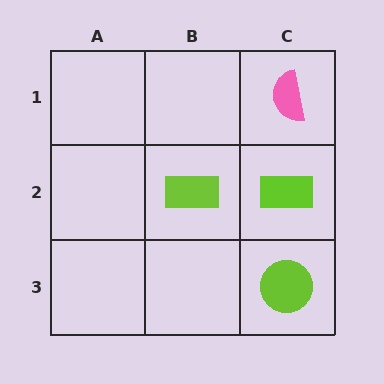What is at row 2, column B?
A lime rectangle.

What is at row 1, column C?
A pink semicircle.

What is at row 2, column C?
A lime rectangle.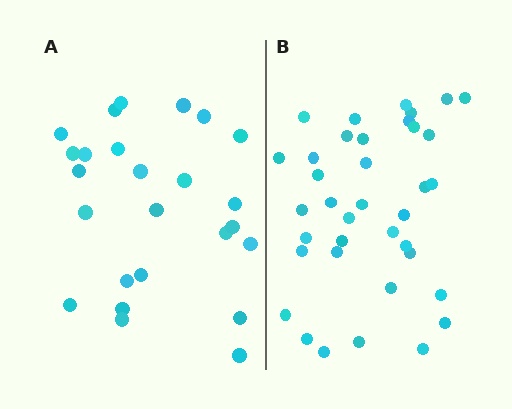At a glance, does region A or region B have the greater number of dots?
Region B (the right region) has more dots.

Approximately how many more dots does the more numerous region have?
Region B has roughly 12 or so more dots than region A.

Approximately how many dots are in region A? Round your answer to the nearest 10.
About 20 dots. (The exact count is 25, which rounds to 20.)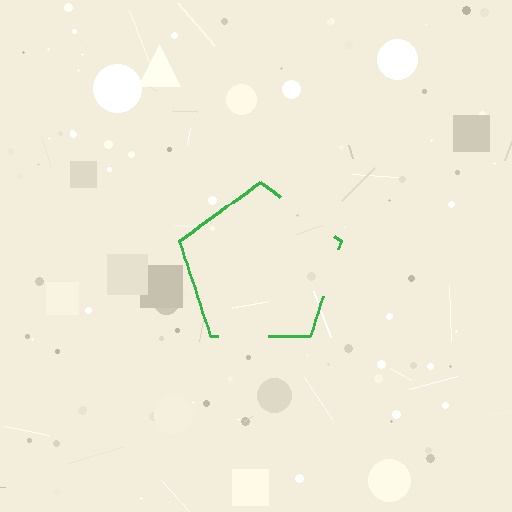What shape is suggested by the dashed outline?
The dashed outline suggests a pentagon.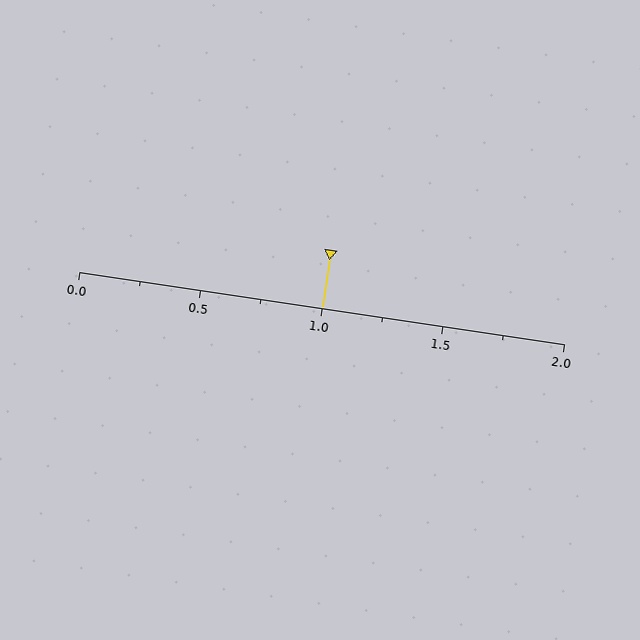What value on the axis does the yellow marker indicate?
The marker indicates approximately 1.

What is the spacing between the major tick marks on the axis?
The major ticks are spaced 0.5 apart.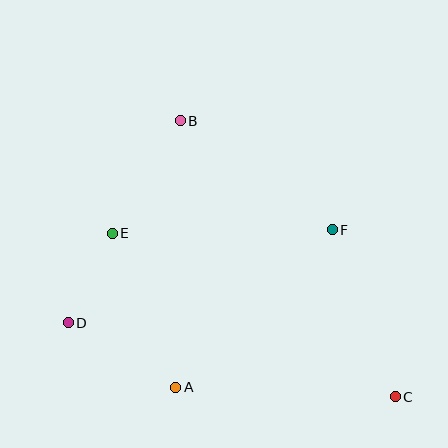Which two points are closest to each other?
Points D and E are closest to each other.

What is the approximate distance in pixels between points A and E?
The distance between A and E is approximately 167 pixels.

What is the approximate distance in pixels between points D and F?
The distance between D and F is approximately 280 pixels.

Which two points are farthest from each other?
Points B and C are farthest from each other.